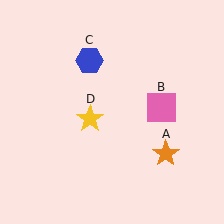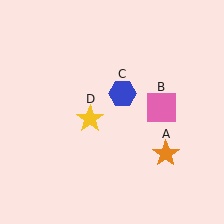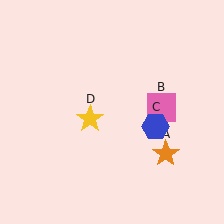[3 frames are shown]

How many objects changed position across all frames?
1 object changed position: blue hexagon (object C).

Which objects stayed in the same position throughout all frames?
Orange star (object A) and pink square (object B) and yellow star (object D) remained stationary.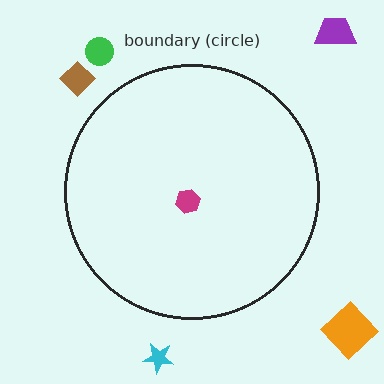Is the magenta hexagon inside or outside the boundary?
Inside.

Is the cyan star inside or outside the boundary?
Outside.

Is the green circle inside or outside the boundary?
Outside.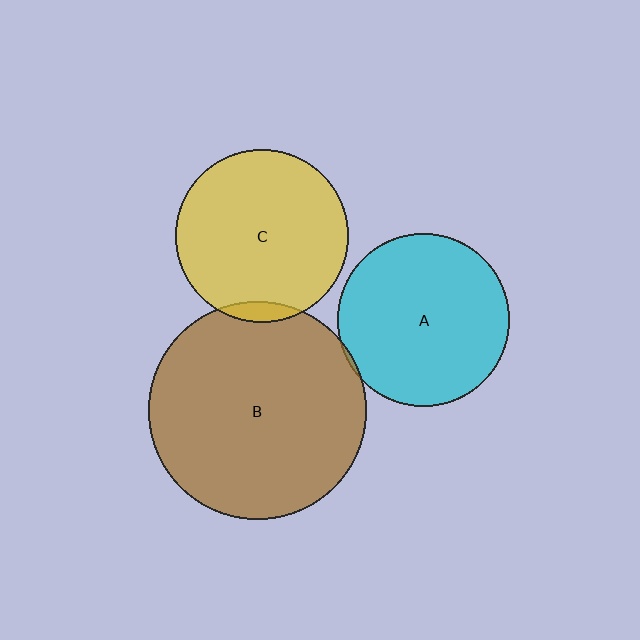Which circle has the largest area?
Circle B (brown).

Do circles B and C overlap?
Yes.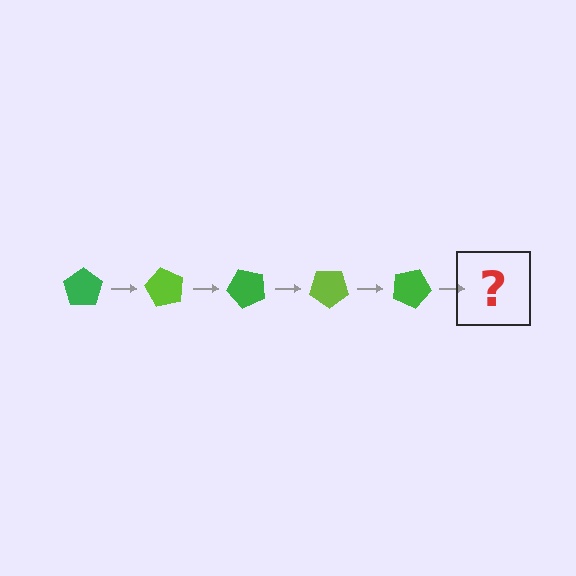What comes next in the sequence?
The next element should be a lime pentagon, rotated 300 degrees from the start.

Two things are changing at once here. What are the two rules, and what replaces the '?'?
The two rules are that it rotates 60 degrees each step and the color cycles through green and lime. The '?' should be a lime pentagon, rotated 300 degrees from the start.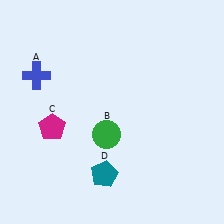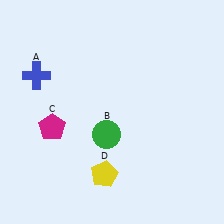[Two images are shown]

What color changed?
The pentagon (D) changed from teal in Image 1 to yellow in Image 2.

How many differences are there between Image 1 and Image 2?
There is 1 difference between the two images.